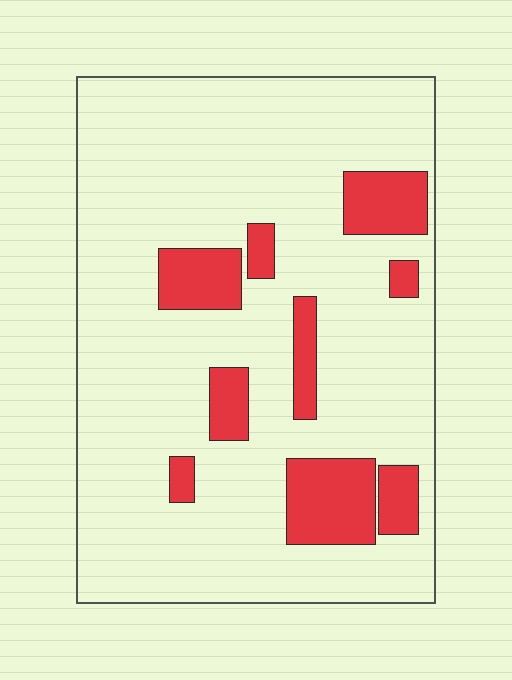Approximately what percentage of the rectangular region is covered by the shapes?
Approximately 15%.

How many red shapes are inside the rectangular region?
9.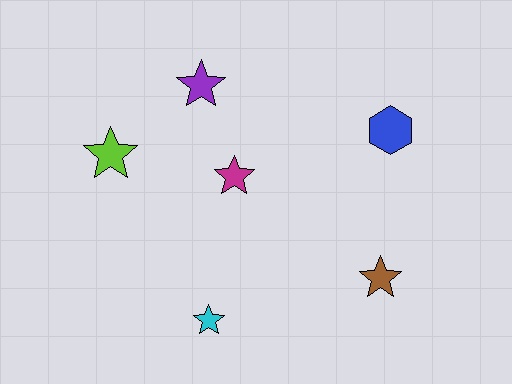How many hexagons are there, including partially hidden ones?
There is 1 hexagon.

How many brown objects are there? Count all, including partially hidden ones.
There is 1 brown object.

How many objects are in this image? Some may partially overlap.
There are 6 objects.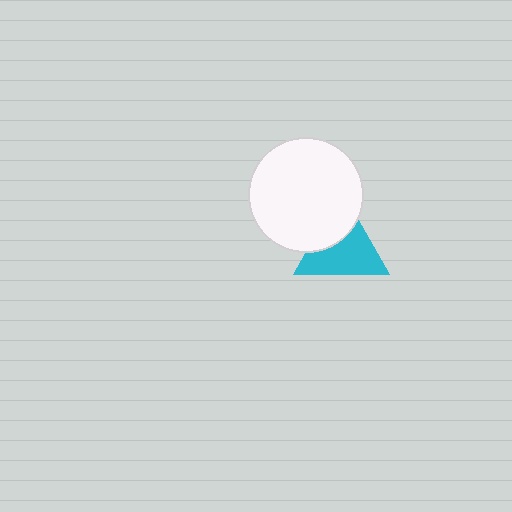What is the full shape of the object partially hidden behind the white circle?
The partially hidden object is a cyan triangle.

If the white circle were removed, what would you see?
You would see the complete cyan triangle.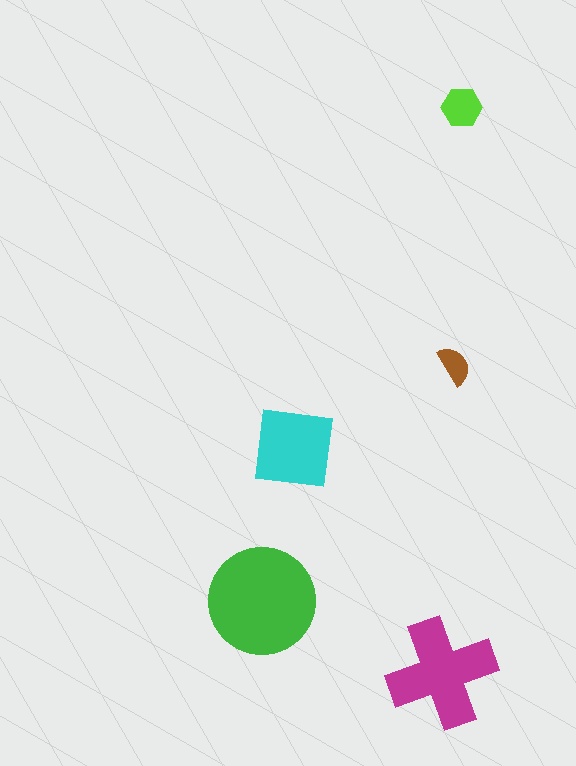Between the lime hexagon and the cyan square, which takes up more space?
The cyan square.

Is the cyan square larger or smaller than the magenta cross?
Smaller.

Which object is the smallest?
The brown semicircle.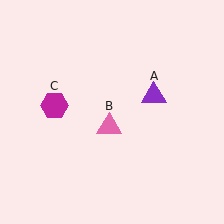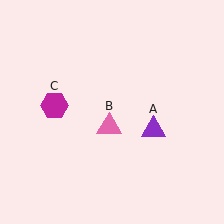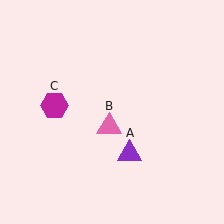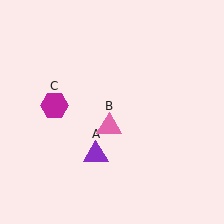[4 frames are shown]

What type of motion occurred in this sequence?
The purple triangle (object A) rotated clockwise around the center of the scene.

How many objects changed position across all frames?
1 object changed position: purple triangle (object A).